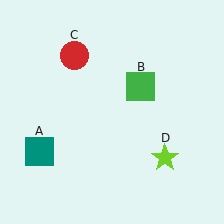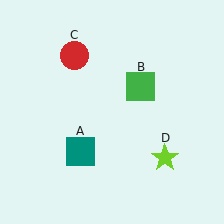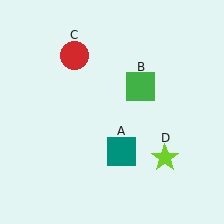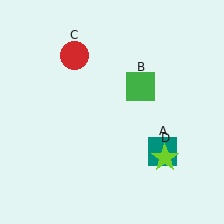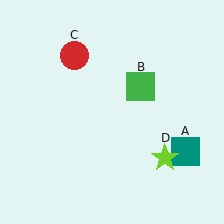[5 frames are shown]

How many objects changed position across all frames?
1 object changed position: teal square (object A).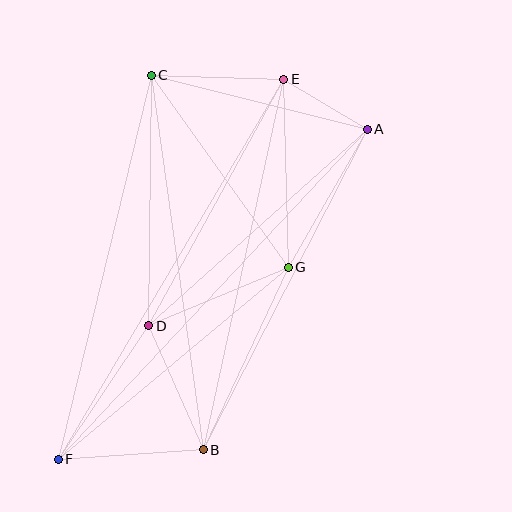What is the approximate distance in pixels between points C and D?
The distance between C and D is approximately 250 pixels.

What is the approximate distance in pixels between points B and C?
The distance between B and C is approximately 378 pixels.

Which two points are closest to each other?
Points A and E are closest to each other.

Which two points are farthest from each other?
Points A and F are farthest from each other.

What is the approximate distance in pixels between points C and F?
The distance between C and F is approximately 395 pixels.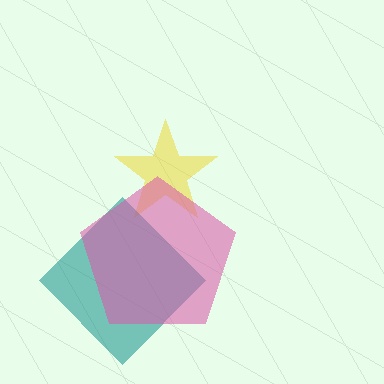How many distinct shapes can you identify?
There are 3 distinct shapes: a yellow star, a teal diamond, a pink pentagon.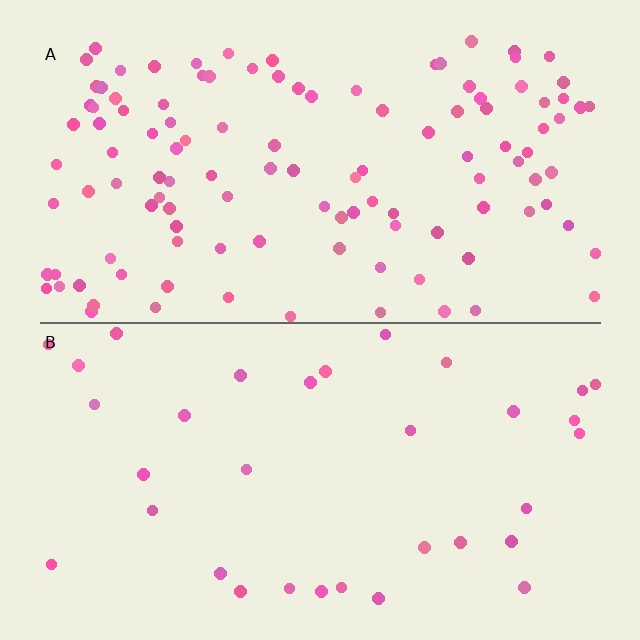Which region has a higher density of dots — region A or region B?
A (the top).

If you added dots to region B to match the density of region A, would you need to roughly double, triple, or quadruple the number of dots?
Approximately quadruple.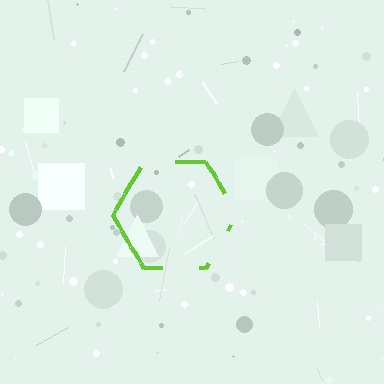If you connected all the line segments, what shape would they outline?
They would outline a hexagon.